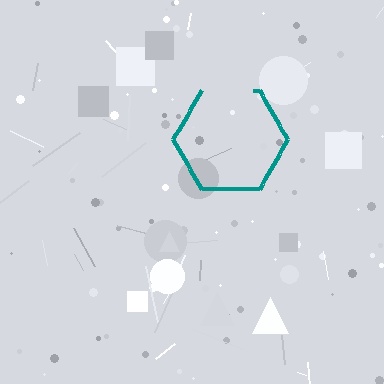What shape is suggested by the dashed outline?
The dashed outline suggests a hexagon.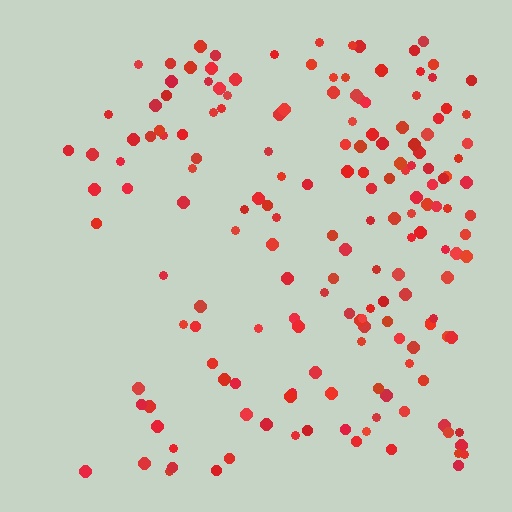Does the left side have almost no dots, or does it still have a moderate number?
Still a moderate number, just noticeably fewer than the right.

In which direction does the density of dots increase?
From left to right, with the right side densest.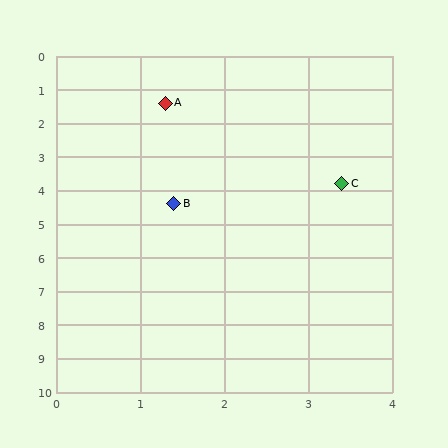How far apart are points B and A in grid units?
Points B and A are about 3.0 grid units apart.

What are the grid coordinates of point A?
Point A is at approximately (1.3, 1.4).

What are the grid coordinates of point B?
Point B is at approximately (1.4, 4.4).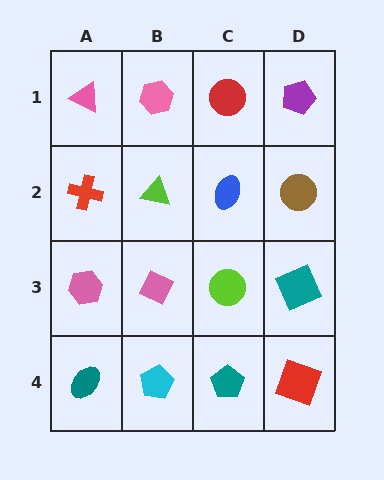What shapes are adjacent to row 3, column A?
A red cross (row 2, column A), a teal ellipse (row 4, column A), a pink diamond (row 3, column B).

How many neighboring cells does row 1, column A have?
2.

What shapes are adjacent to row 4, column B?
A pink diamond (row 3, column B), a teal ellipse (row 4, column A), a teal pentagon (row 4, column C).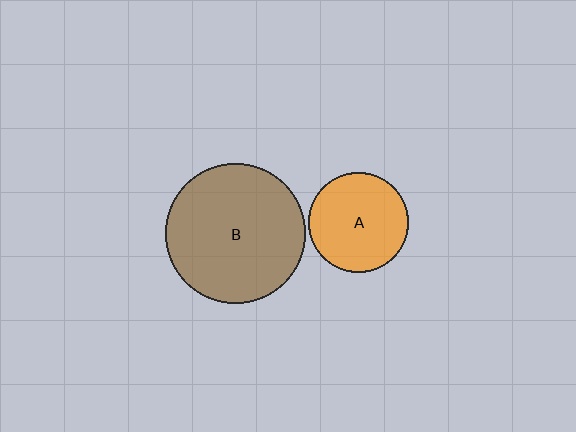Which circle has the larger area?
Circle B (brown).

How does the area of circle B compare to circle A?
Approximately 2.0 times.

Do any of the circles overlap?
No, none of the circles overlap.